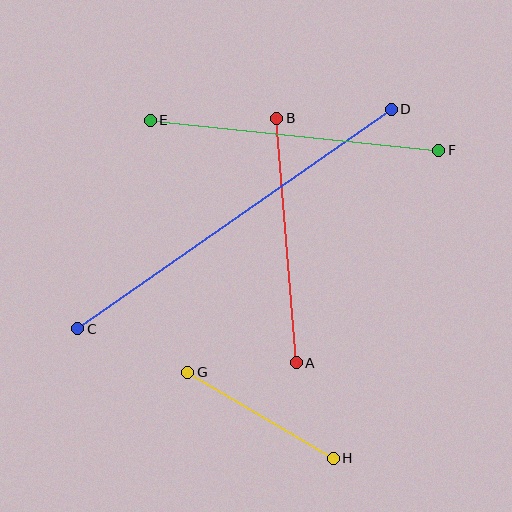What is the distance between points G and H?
The distance is approximately 169 pixels.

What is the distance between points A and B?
The distance is approximately 245 pixels.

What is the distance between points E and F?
The distance is approximately 290 pixels.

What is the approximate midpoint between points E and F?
The midpoint is at approximately (294, 135) pixels.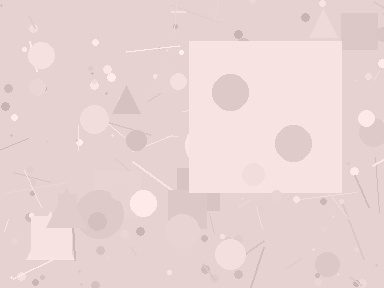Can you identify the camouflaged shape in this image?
The camouflaged shape is a square.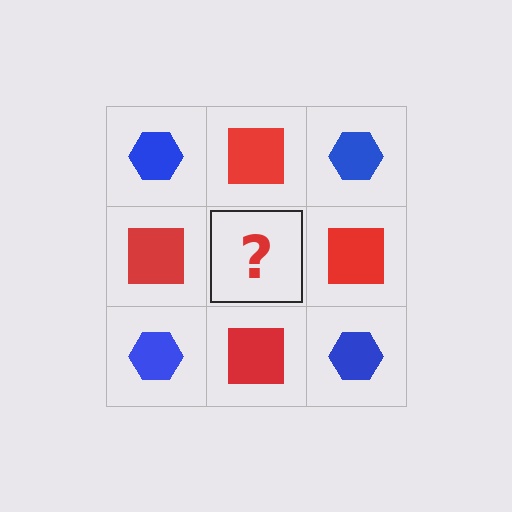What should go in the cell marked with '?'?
The missing cell should contain a blue hexagon.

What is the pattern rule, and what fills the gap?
The rule is that it alternates blue hexagon and red square in a checkerboard pattern. The gap should be filled with a blue hexagon.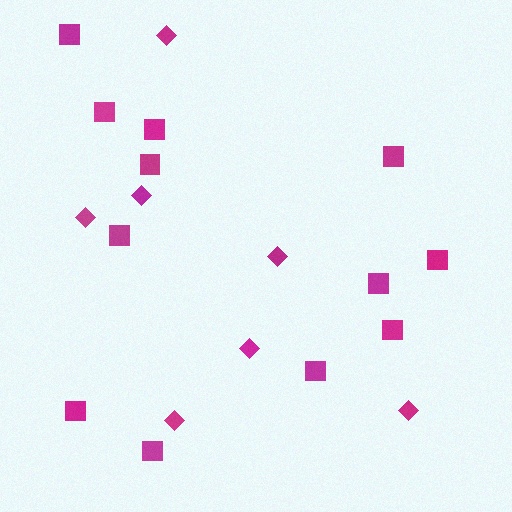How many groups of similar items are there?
There are 2 groups: one group of diamonds (7) and one group of squares (12).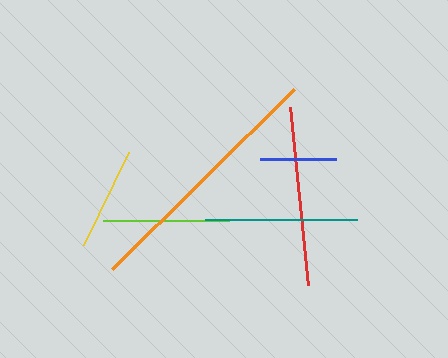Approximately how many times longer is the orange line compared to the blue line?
The orange line is approximately 3.3 times the length of the blue line.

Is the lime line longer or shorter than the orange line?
The orange line is longer than the lime line.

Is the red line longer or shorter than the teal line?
The red line is longer than the teal line.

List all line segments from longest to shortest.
From longest to shortest: orange, red, teal, lime, yellow, blue.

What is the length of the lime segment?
The lime segment is approximately 126 pixels long.